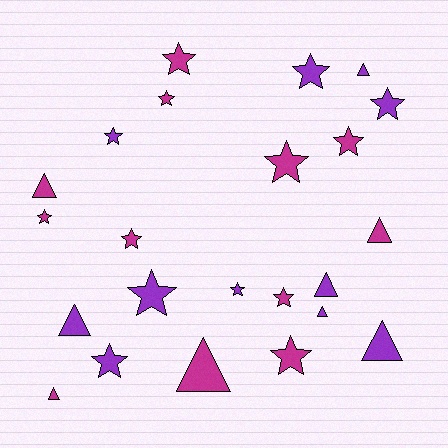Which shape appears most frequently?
Star, with 14 objects.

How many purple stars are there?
There are 6 purple stars.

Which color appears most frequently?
Magenta, with 12 objects.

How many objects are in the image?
There are 23 objects.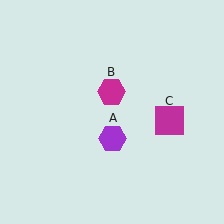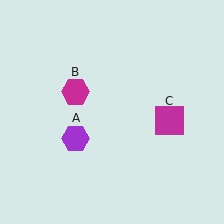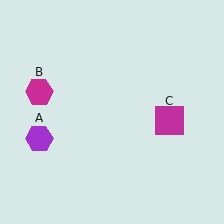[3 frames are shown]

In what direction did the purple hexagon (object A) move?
The purple hexagon (object A) moved left.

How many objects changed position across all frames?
2 objects changed position: purple hexagon (object A), magenta hexagon (object B).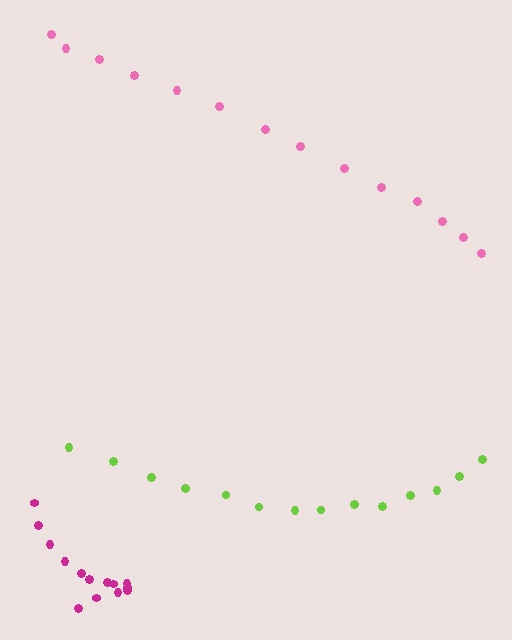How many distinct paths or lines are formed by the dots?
There are 3 distinct paths.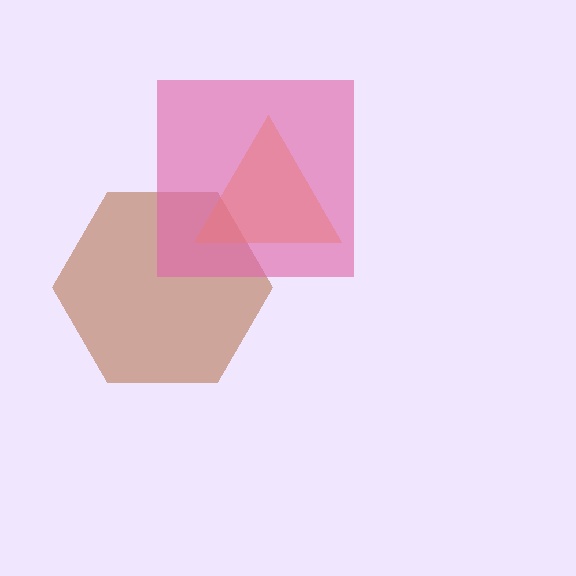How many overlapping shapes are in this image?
There are 3 overlapping shapes in the image.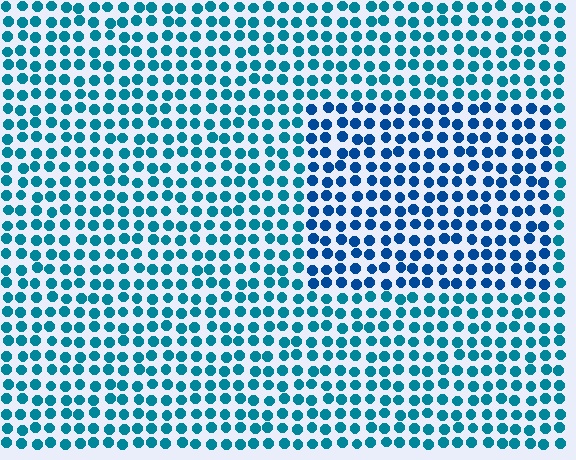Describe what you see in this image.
The image is filled with small teal elements in a uniform arrangement. A rectangle-shaped region is visible where the elements are tinted to a slightly different hue, forming a subtle color boundary.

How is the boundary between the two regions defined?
The boundary is defined purely by a slight shift in hue (about 25 degrees). Spacing, size, and orientation are identical on both sides.